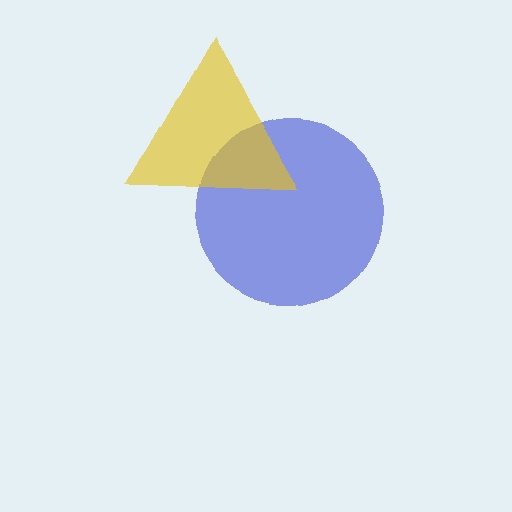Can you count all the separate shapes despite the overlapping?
Yes, there are 2 separate shapes.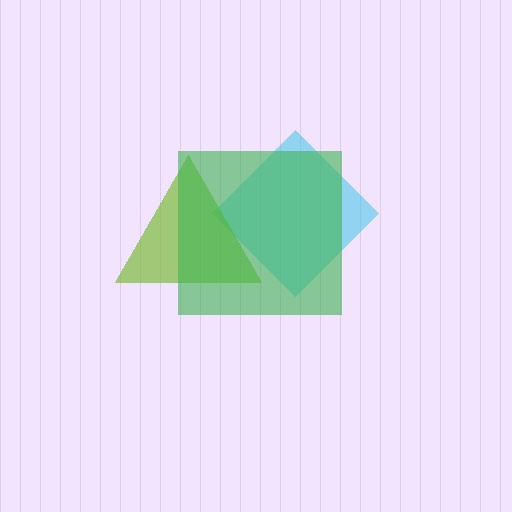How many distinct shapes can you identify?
There are 3 distinct shapes: a cyan diamond, a lime triangle, a green square.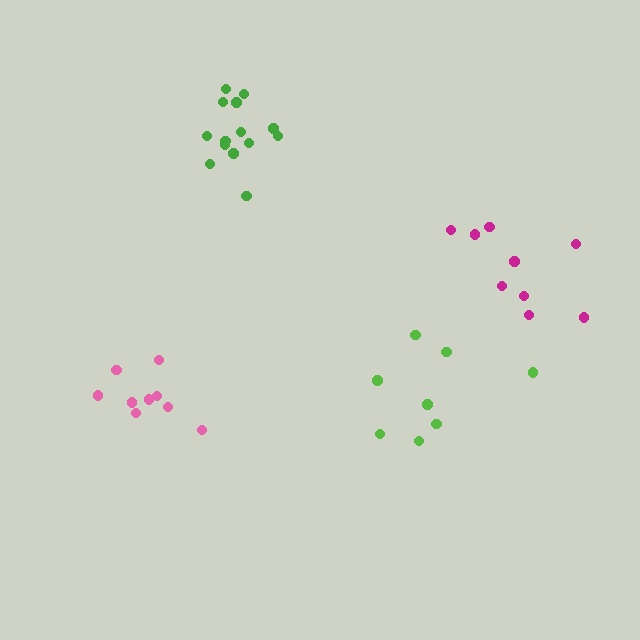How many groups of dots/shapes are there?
There are 4 groups.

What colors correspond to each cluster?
The clusters are colored: lime, green, magenta, pink.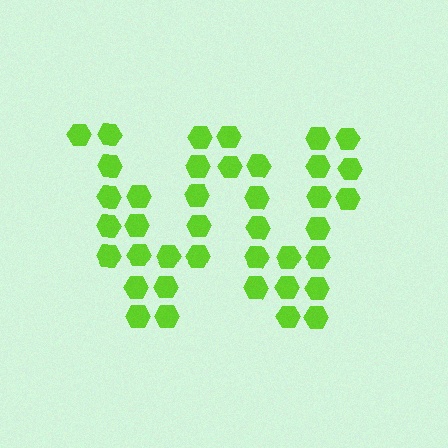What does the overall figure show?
The overall figure shows the letter W.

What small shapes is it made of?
It is made of small hexagons.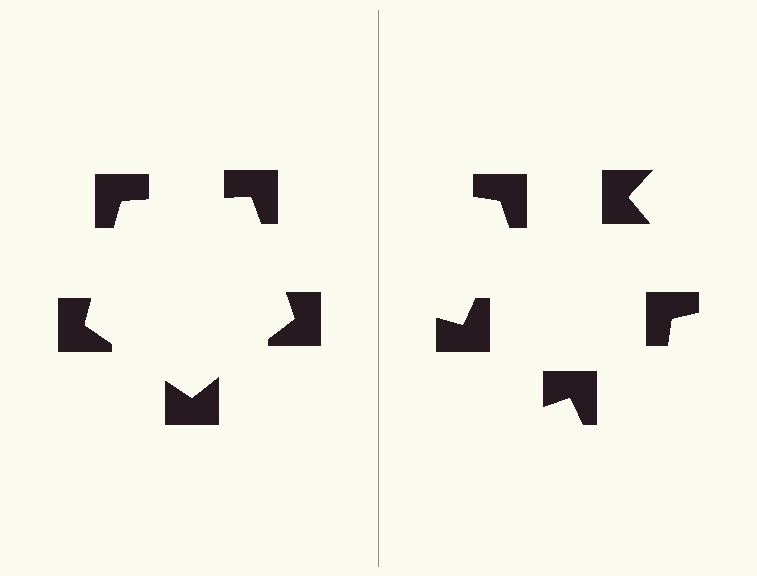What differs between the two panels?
The notched squares are positioned identically on both sides; only the wedge orientations differ. On the left they align to a pentagon; on the right they are misaligned.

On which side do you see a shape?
An illusory pentagon appears on the left side. On the right side the wedge cuts are rotated, so no coherent shape forms.